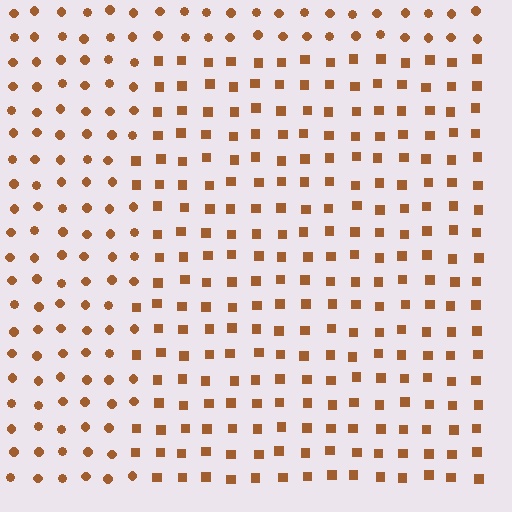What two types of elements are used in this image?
The image uses squares inside the rectangle region and circles outside it.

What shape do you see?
I see a rectangle.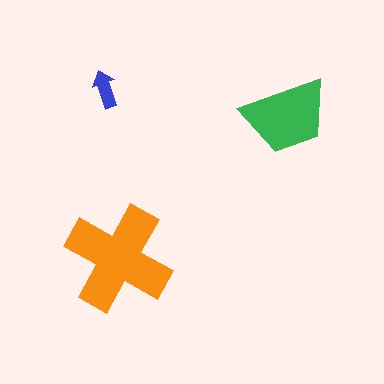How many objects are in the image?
There are 3 objects in the image.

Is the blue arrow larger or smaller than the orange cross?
Smaller.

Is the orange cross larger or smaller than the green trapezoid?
Larger.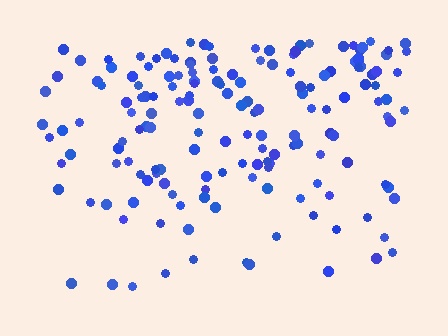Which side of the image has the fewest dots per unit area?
The bottom.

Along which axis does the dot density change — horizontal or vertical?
Vertical.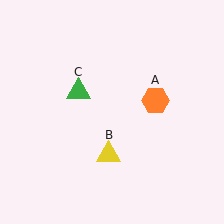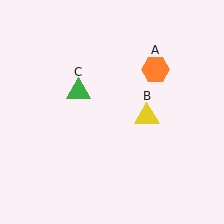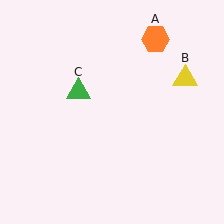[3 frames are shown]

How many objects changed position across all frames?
2 objects changed position: orange hexagon (object A), yellow triangle (object B).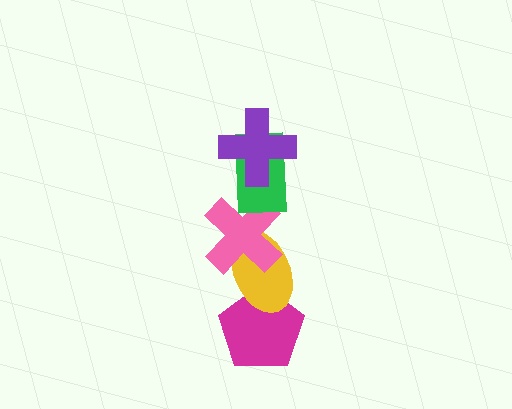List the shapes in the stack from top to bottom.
From top to bottom: the purple cross, the green rectangle, the pink cross, the yellow ellipse, the magenta pentagon.